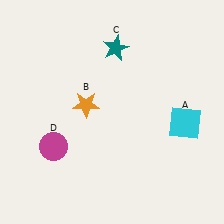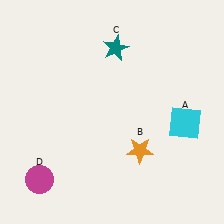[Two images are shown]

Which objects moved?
The objects that moved are: the orange star (B), the magenta circle (D).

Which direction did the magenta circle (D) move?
The magenta circle (D) moved down.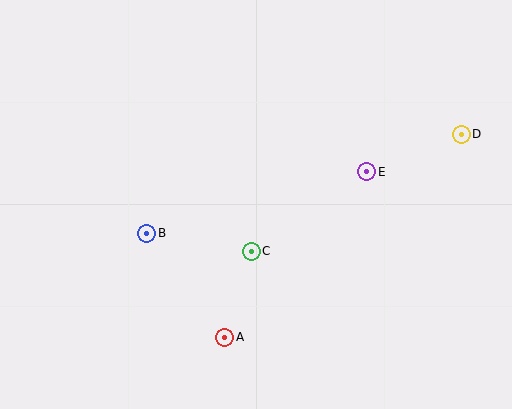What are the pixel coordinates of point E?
Point E is at (367, 172).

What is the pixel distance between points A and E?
The distance between A and E is 218 pixels.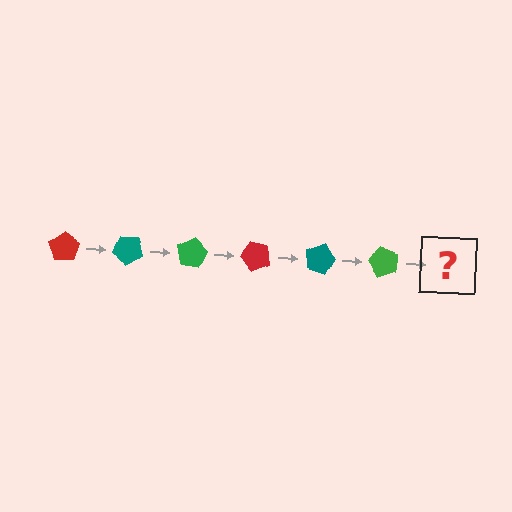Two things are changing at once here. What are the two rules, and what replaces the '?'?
The two rules are that it rotates 40 degrees each step and the color cycles through red, teal, and green. The '?' should be a red pentagon, rotated 240 degrees from the start.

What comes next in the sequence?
The next element should be a red pentagon, rotated 240 degrees from the start.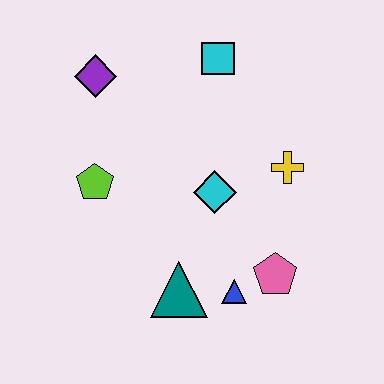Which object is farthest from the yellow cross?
The purple diamond is farthest from the yellow cross.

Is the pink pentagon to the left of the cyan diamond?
No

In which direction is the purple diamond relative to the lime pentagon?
The purple diamond is above the lime pentagon.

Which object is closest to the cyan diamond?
The yellow cross is closest to the cyan diamond.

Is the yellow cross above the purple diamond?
No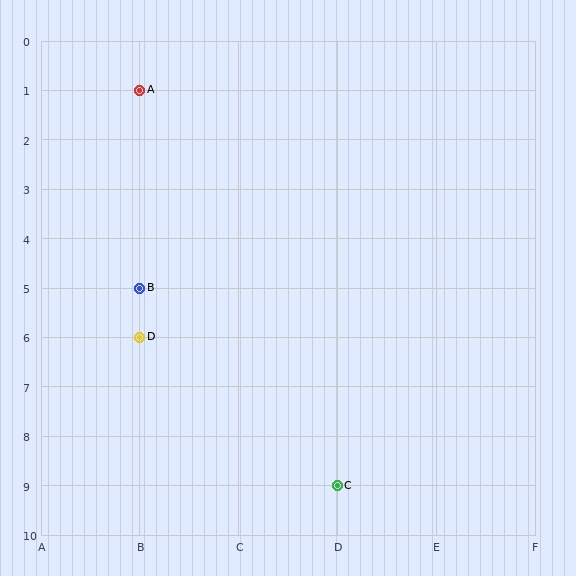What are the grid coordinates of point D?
Point D is at grid coordinates (B, 6).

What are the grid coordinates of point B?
Point B is at grid coordinates (B, 5).